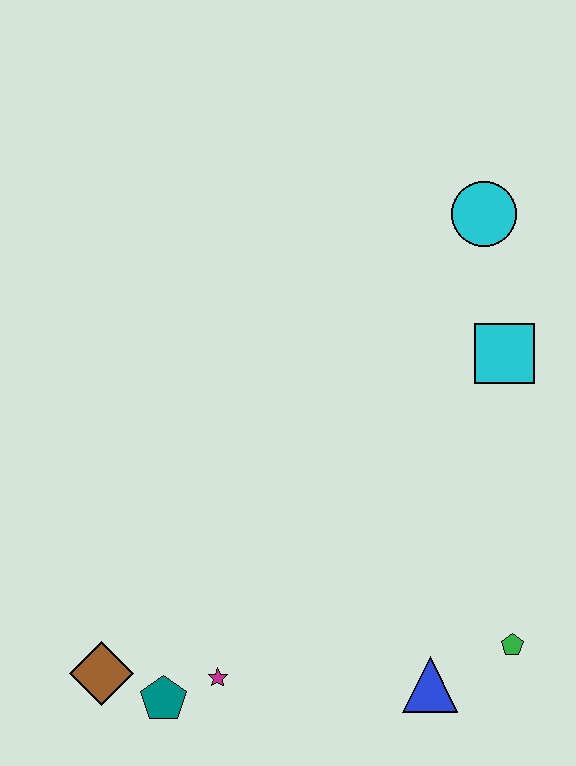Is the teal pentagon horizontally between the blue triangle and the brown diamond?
Yes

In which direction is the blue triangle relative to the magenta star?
The blue triangle is to the right of the magenta star.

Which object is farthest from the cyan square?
The brown diamond is farthest from the cyan square.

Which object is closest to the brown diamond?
The teal pentagon is closest to the brown diamond.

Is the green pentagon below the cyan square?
Yes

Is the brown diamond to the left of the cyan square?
Yes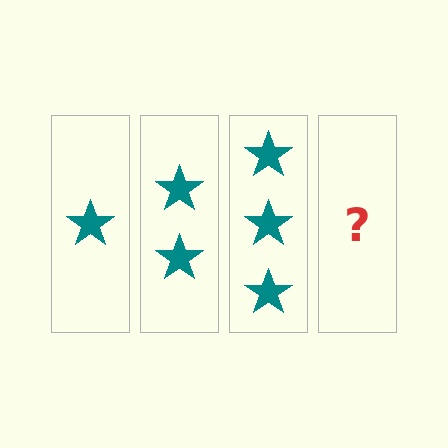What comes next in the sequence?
The next element should be 4 stars.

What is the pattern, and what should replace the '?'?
The pattern is that each step adds one more star. The '?' should be 4 stars.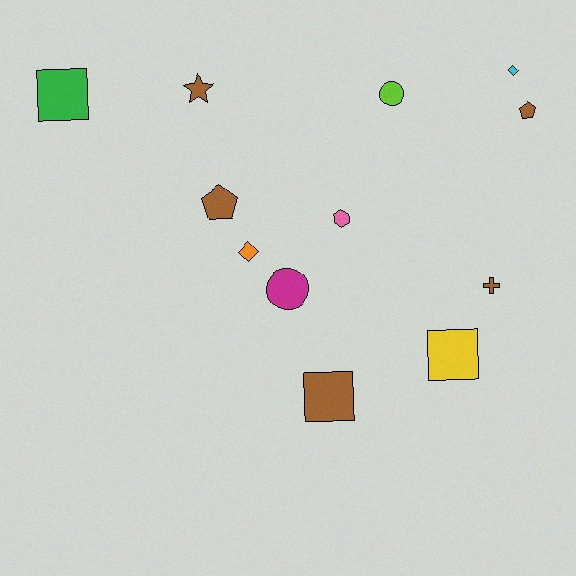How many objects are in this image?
There are 12 objects.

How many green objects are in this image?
There is 1 green object.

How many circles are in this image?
There are 2 circles.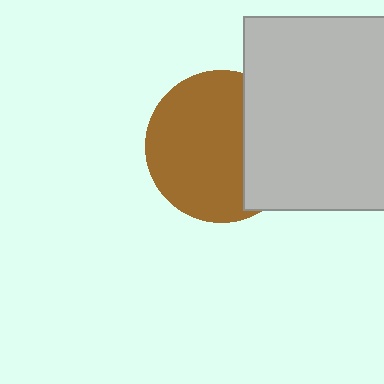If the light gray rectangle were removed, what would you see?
You would see the complete brown circle.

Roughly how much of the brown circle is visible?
Most of it is visible (roughly 69%).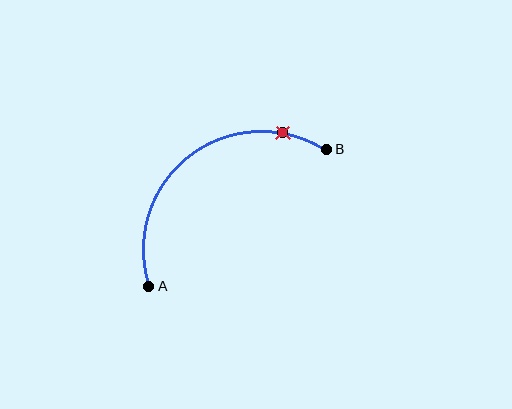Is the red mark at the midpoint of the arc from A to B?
No. The red mark lies on the arc but is closer to endpoint B. The arc midpoint would be at the point on the curve equidistant along the arc from both A and B.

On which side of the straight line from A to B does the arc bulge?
The arc bulges above and to the left of the straight line connecting A and B.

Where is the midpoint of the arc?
The arc midpoint is the point on the curve farthest from the straight line joining A and B. It sits above and to the left of that line.